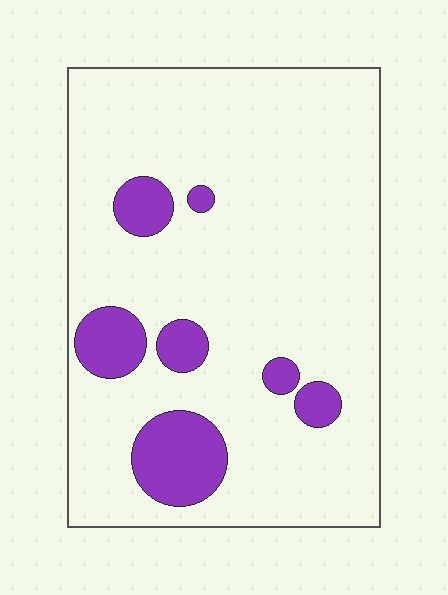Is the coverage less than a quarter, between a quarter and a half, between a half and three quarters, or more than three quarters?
Less than a quarter.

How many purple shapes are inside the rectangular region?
7.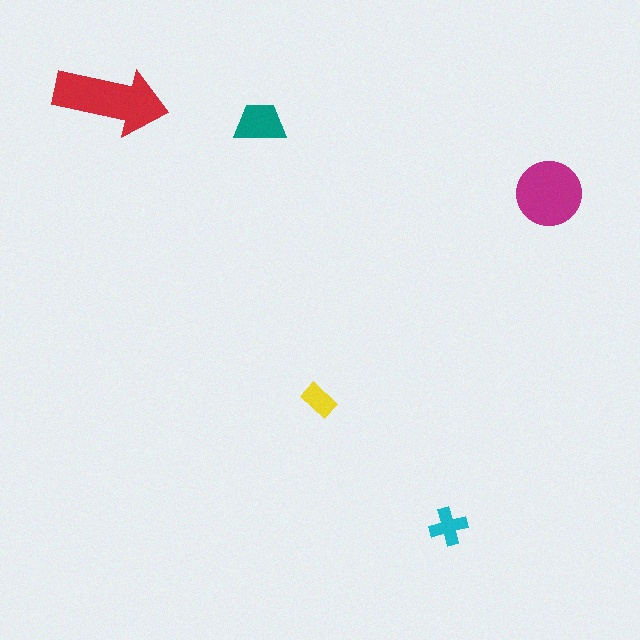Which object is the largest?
The red arrow.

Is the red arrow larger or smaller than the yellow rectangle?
Larger.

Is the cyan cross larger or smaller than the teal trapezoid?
Smaller.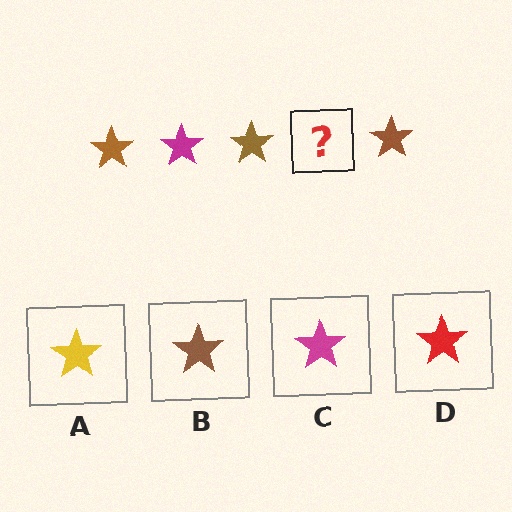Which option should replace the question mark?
Option C.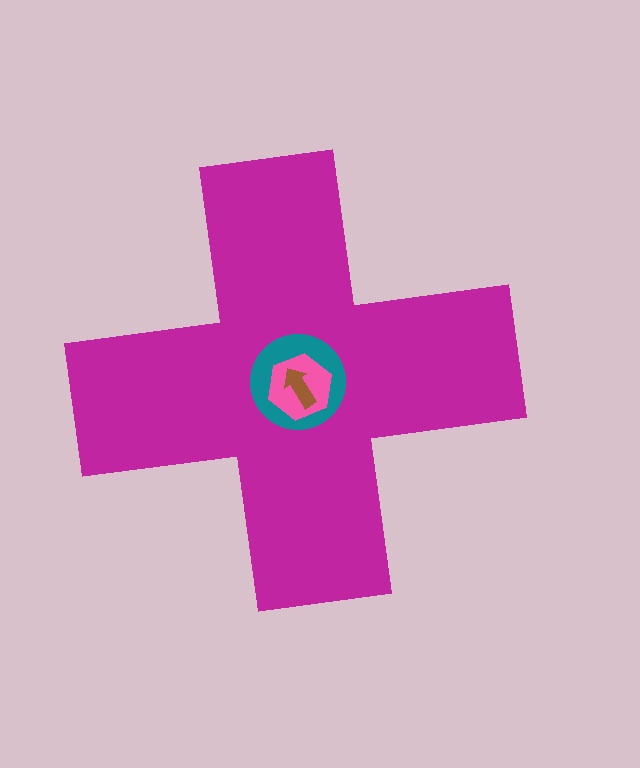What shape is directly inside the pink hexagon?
The brown arrow.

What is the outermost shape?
The magenta cross.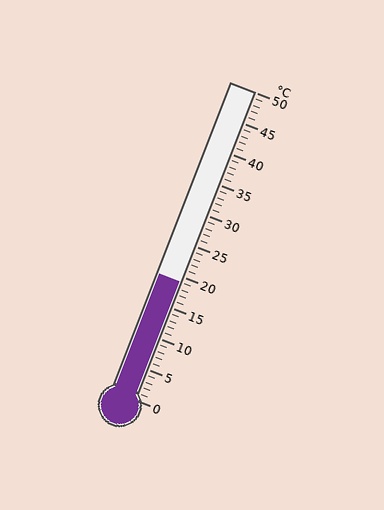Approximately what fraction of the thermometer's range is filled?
The thermometer is filled to approximately 40% of its range.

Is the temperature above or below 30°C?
The temperature is below 30°C.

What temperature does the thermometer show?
The thermometer shows approximately 19°C.